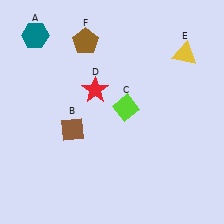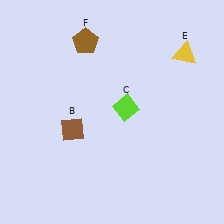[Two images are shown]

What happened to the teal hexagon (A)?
The teal hexagon (A) was removed in Image 2. It was in the top-left area of Image 1.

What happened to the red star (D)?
The red star (D) was removed in Image 2. It was in the top-left area of Image 1.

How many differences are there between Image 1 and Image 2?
There are 2 differences between the two images.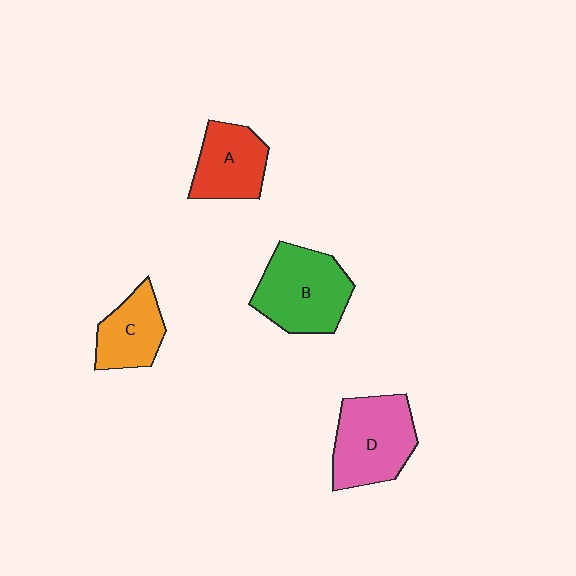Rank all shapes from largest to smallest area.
From largest to smallest: B (green), D (pink), A (red), C (orange).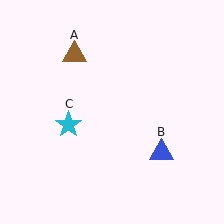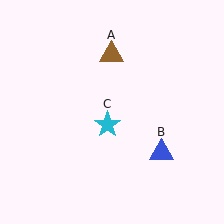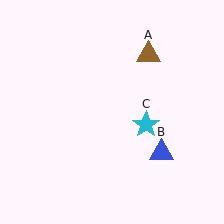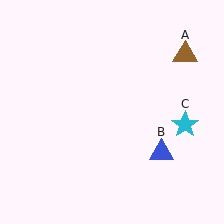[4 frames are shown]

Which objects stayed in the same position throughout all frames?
Blue triangle (object B) remained stationary.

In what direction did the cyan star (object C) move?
The cyan star (object C) moved right.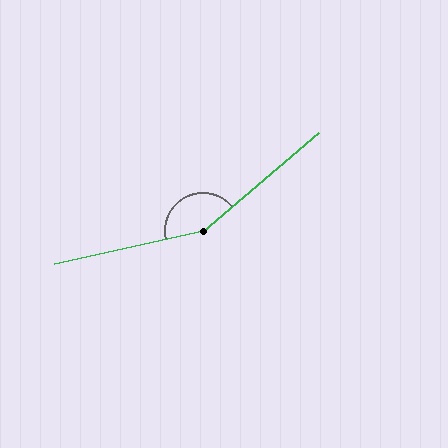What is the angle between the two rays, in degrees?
Approximately 152 degrees.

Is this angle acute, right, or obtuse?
It is obtuse.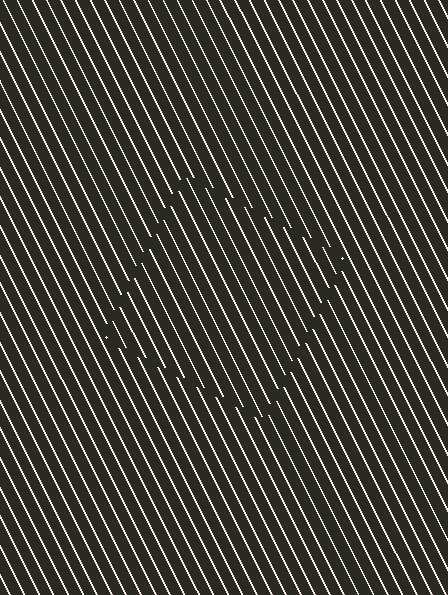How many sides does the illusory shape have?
4 sides — the line-ends trace a square.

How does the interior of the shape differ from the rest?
The interior of the shape contains the same grating, shifted by half a period — the contour is defined by the phase discontinuity where line-ends from the inner and outer gratings abut.